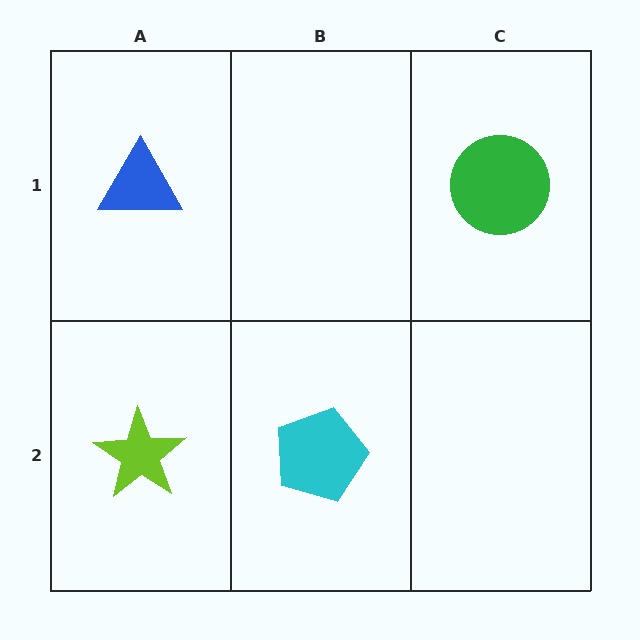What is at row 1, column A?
A blue triangle.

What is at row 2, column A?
A lime star.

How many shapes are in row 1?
2 shapes.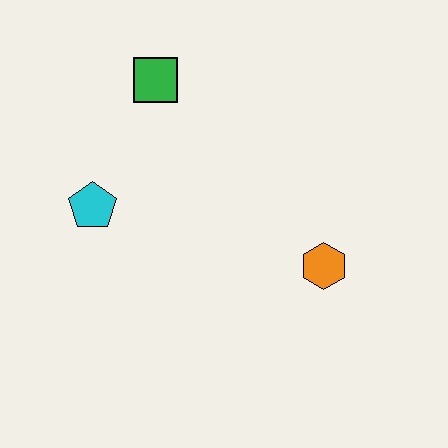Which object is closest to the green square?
The cyan pentagon is closest to the green square.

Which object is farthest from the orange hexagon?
The green square is farthest from the orange hexagon.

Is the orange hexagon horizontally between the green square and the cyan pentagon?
No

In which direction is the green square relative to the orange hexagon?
The green square is above the orange hexagon.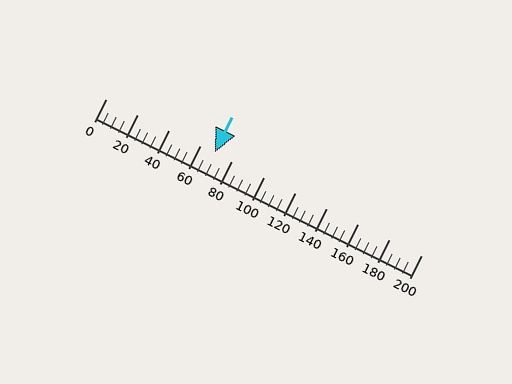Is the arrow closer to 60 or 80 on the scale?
The arrow is closer to 60.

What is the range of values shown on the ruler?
The ruler shows values from 0 to 200.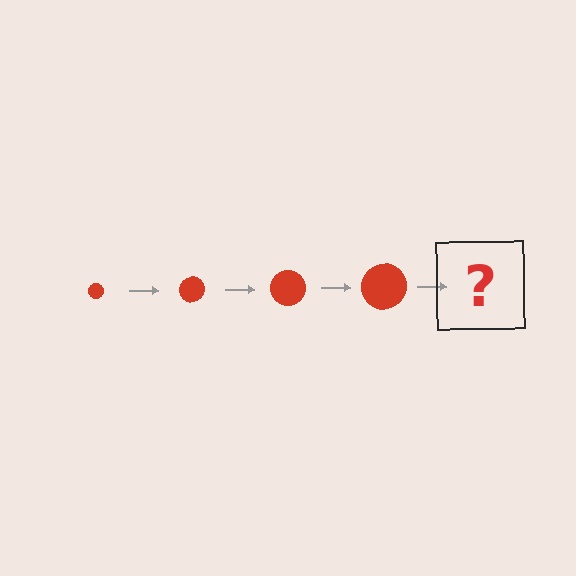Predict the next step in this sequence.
The next step is a red circle, larger than the previous one.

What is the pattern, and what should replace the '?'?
The pattern is that the circle gets progressively larger each step. The '?' should be a red circle, larger than the previous one.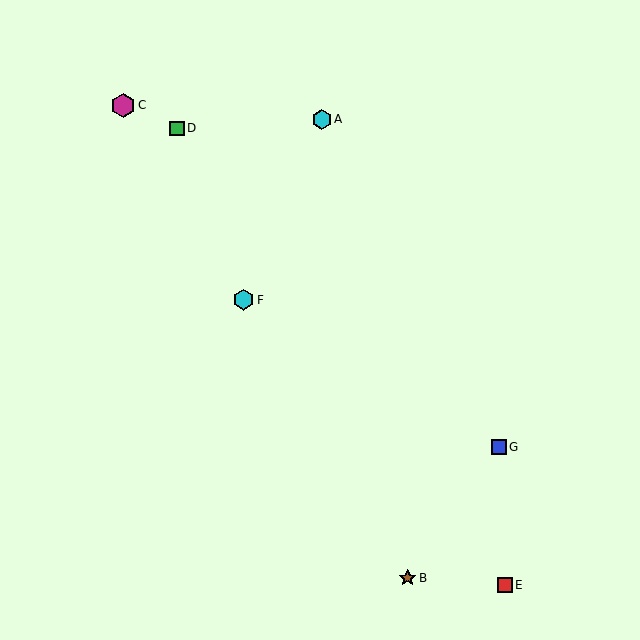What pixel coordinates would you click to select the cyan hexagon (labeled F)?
Click at (244, 300) to select the cyan hexagon F.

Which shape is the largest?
The magenta hexagon (labeled C) is the largest.